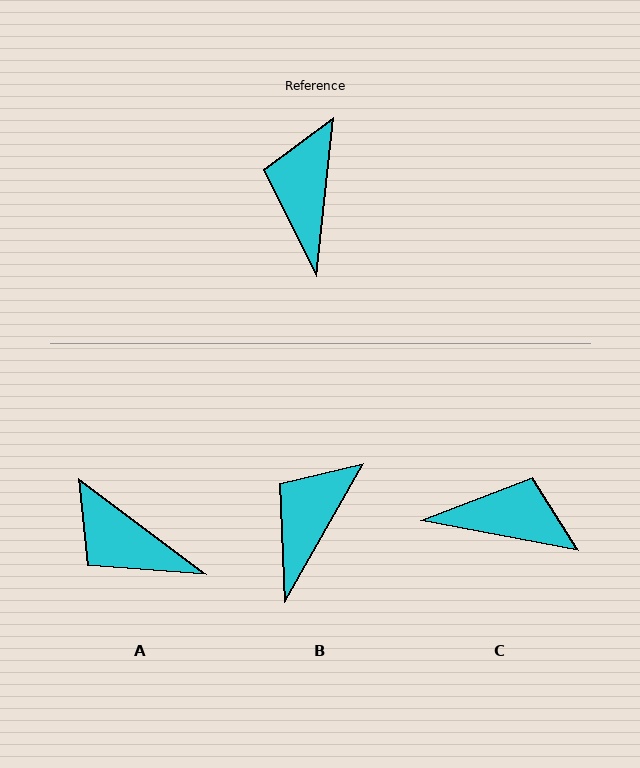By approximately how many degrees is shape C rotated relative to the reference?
Approximately 95 degrees clockwise.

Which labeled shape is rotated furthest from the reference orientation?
C, about 95 degrees away.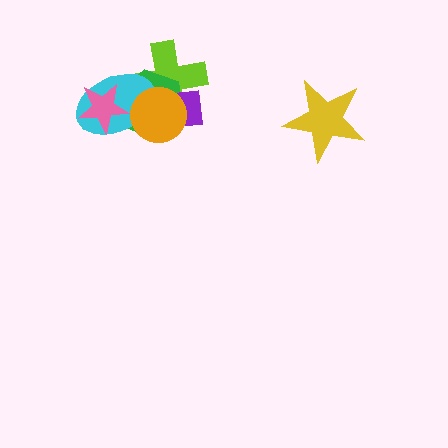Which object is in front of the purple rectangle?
The orange circle is in front of the purple rectangle.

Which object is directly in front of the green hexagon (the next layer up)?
The cyan ellipse is directly in front of the green hexagon.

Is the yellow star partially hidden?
No, no other shape covers it.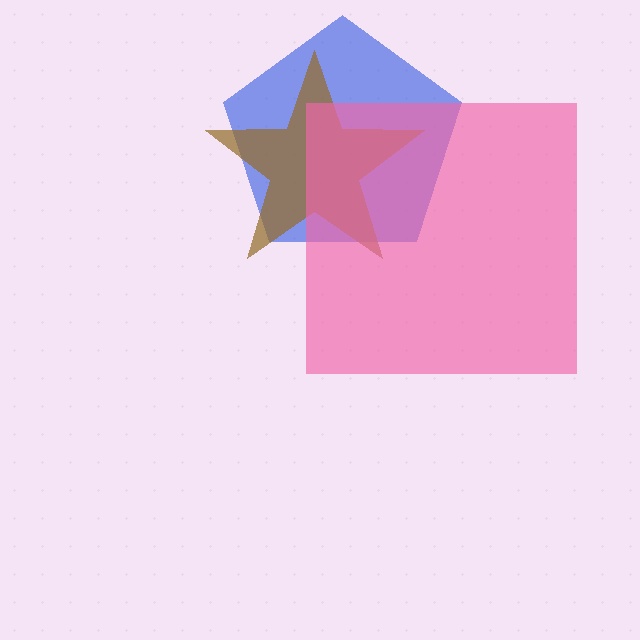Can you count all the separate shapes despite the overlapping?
Yes, there are 3 separate shapes.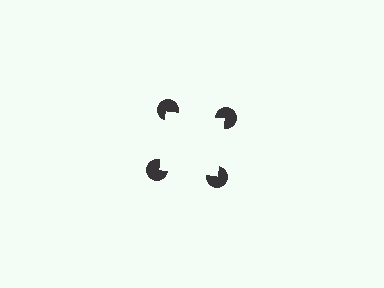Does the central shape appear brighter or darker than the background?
It typically appears slightly brighter than the background, even though no actual brightness change is drawn.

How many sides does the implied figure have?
4 sides.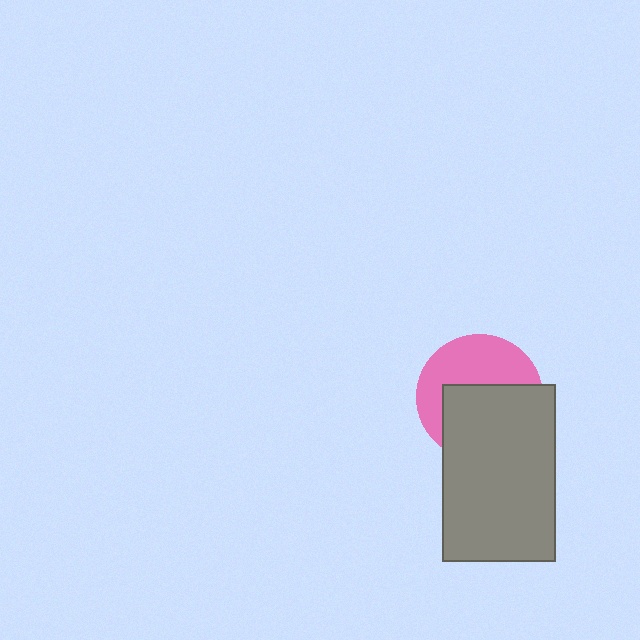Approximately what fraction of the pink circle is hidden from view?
Roughly 54% of the pink circle is hidden behind the gray rectangle.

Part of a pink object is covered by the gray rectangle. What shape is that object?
It is a circle.